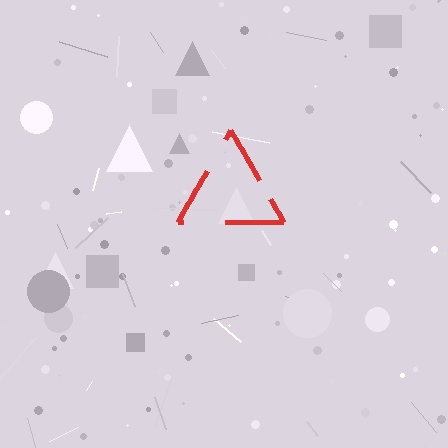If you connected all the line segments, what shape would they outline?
They would outline a triangle.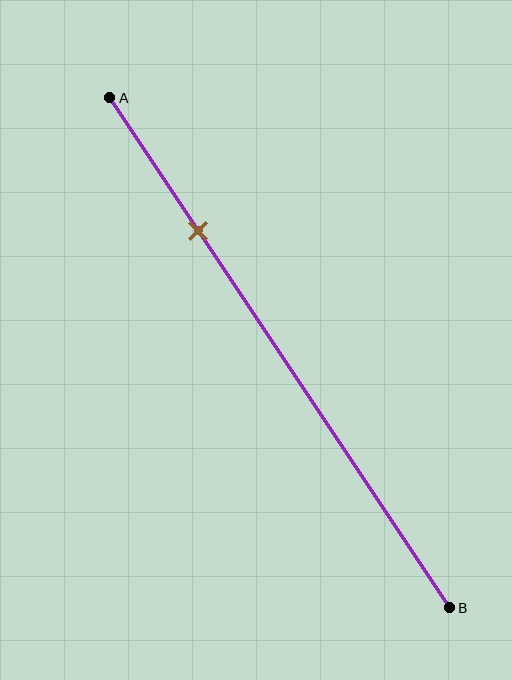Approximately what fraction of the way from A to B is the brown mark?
The brown mark is approximately 25% of the way from A to B.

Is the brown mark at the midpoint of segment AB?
No, the mark is at about 25% from A, not at the 50% midpoint.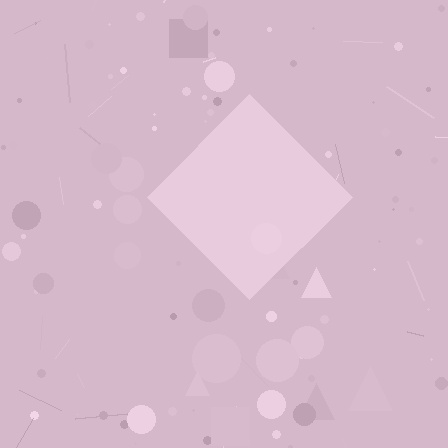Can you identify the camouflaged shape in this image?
The camouflaged shape is a diamond.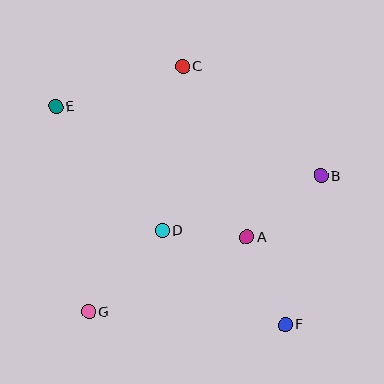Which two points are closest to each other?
Points A and D are closest to each other.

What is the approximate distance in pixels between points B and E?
The distance between B and E is approximately 274 pixels.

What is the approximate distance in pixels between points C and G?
The distance between C and G is approximately 263 pixels.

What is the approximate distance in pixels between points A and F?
The distance between A and F is approximately 96 pixels.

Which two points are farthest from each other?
Points E and F are farthest from each other.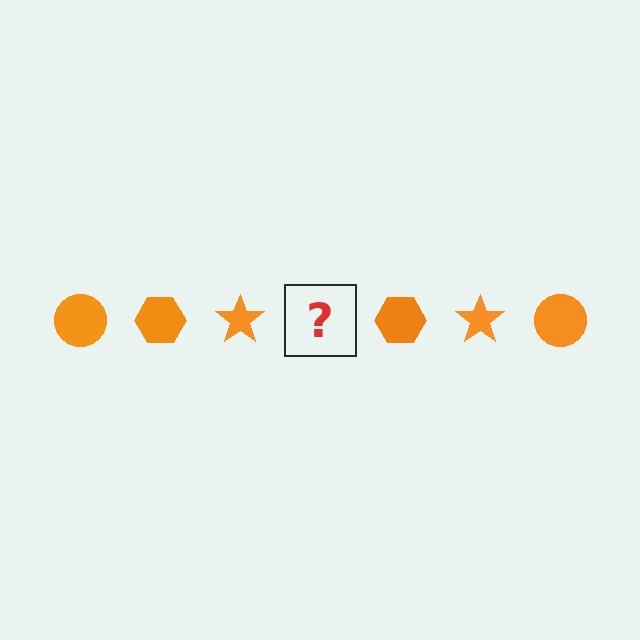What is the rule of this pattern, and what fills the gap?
The rule is that the pattern cycles through circle, hexagon, star shapes in orange. The gap should be filled with an orange circle.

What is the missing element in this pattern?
The missing element is an orange circle.